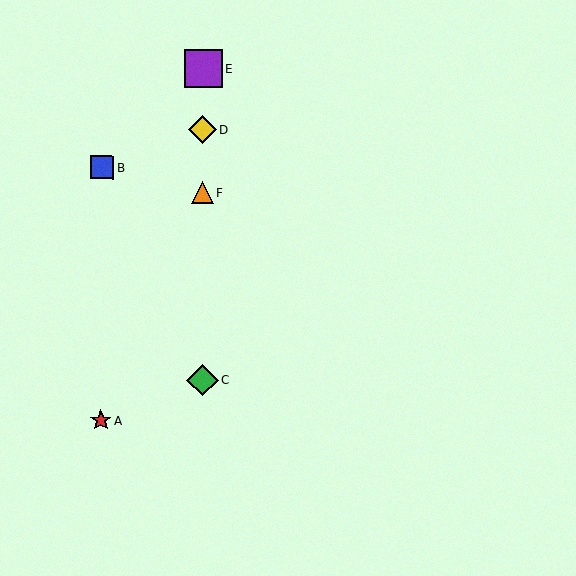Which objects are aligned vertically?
Objects C, D, E, F are aligned vertically.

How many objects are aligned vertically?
4 objects (C, D, E, F) are aligned vertically.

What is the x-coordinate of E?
Object E is at x≈203.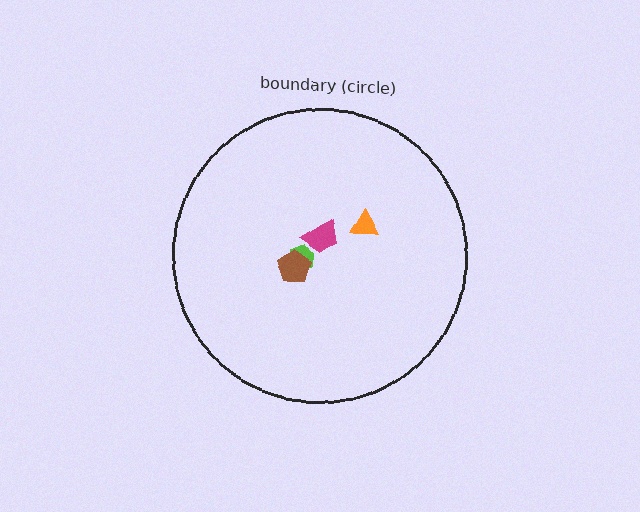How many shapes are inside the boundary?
4 inside, 0 outside.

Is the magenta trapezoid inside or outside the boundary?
Inside.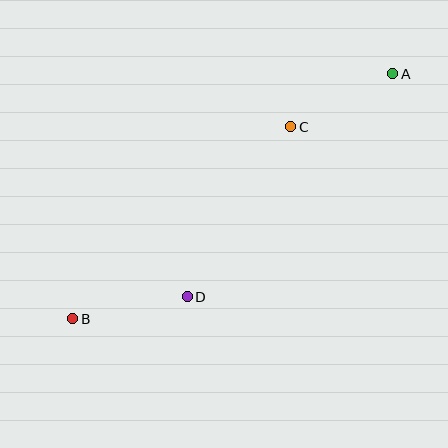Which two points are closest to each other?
Points A and C are closest to each other.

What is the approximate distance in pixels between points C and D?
The distance between C and D is approximately 199 pixels.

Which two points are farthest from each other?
Points A and B are farthest from each other.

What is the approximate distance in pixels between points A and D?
The distance between A and D is approximately 303 pixels.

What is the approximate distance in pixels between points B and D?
The distance between B and D is approximately 116 pixels.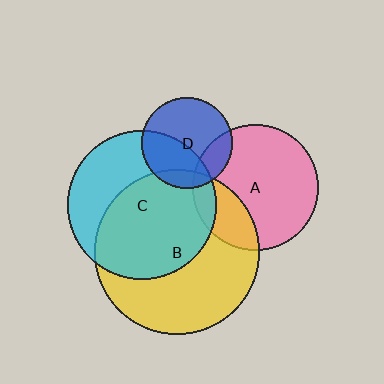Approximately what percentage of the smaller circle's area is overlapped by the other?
Approximately 25%.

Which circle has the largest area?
Circle B (yellow).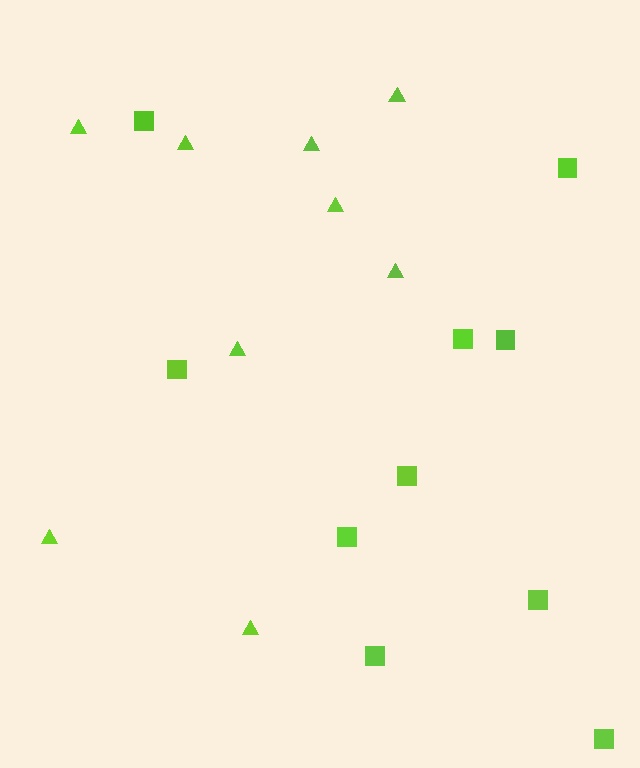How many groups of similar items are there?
There are 2 groups: one group of squares (10) and one group of triangles (9).